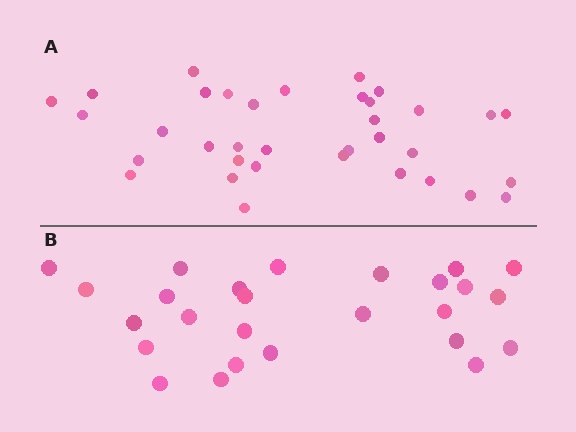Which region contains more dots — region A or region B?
Region A (the top region) has more dots.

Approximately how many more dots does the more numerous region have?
Region A has roughly 8 or so more dots than region B.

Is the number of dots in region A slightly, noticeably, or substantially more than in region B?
Region A has noticeably more, but not dramatically so. The ratio is roughly 1.3 to 1.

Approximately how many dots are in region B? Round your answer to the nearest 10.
About 30 dots. (The exact count is 26, which rounds to 30.)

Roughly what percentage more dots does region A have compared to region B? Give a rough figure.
About 35% more.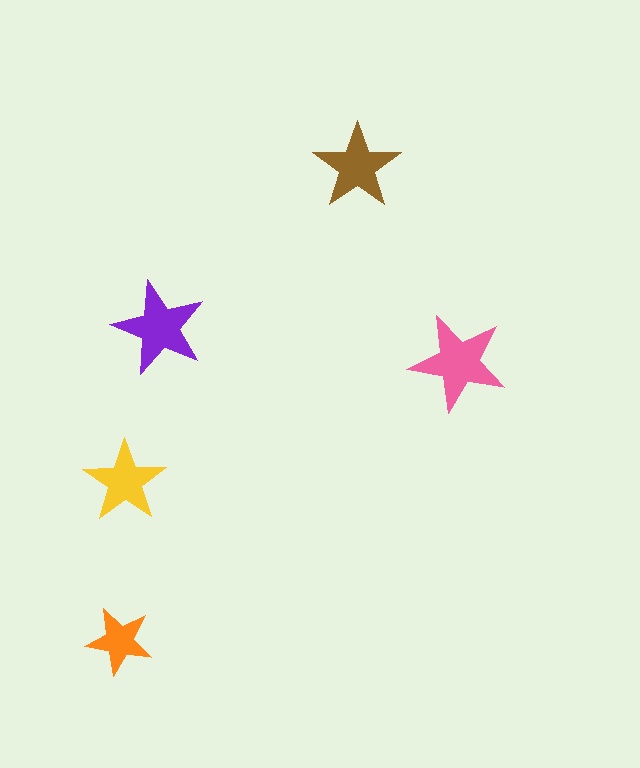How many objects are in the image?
There are 5 objects in the image.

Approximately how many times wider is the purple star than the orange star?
About 1.5 times wider.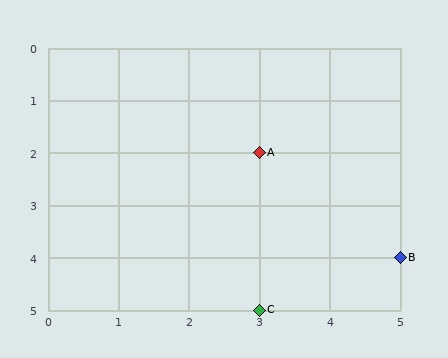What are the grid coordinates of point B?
Point B is at grid coordinates (5, 4).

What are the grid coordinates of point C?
Point C is at grid coordinates (3, 5).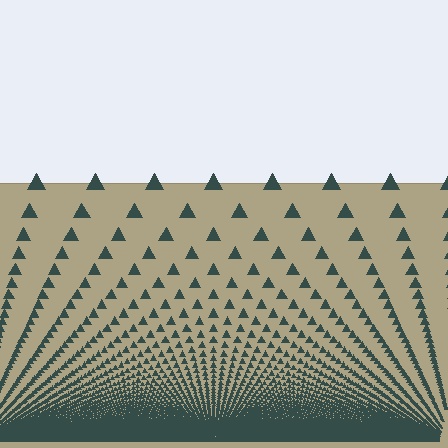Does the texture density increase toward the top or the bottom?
Density increases toward the bottom.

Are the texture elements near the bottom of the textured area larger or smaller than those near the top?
Smaller. The gradient is inverted — elements near the bottom are smaller and denser.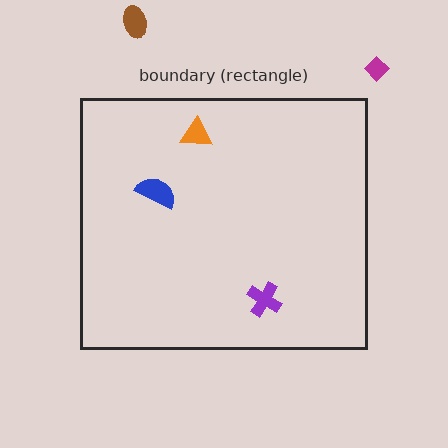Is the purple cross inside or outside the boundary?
Inside.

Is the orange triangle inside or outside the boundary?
Inside.